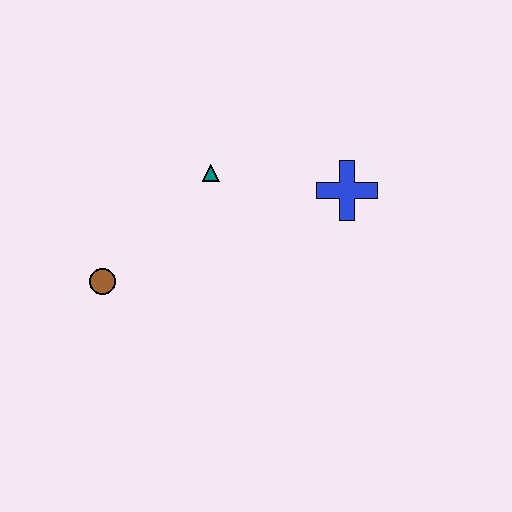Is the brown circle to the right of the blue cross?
No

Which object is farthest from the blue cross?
The brown circle is farthest from the blue cross.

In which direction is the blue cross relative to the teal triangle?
The blue cross is to the right of the teal triangle.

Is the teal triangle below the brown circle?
No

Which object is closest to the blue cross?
The teal triangle is closest to the blue cross.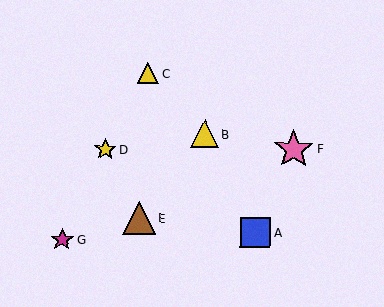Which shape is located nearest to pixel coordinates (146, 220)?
The brown triangle (labeled E) at (139, 218) is nearest to that location.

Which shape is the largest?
The pink star (labeled F) is the largest.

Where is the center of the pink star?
The center of the pink star is at (294, 149).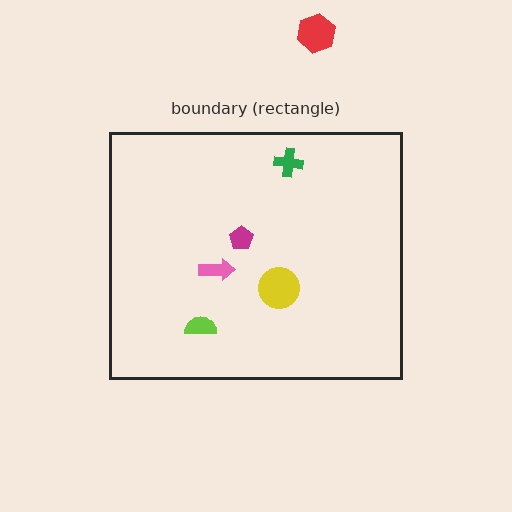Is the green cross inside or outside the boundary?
Inside.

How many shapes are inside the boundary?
5 inside, 1 outside.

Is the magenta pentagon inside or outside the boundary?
Inside.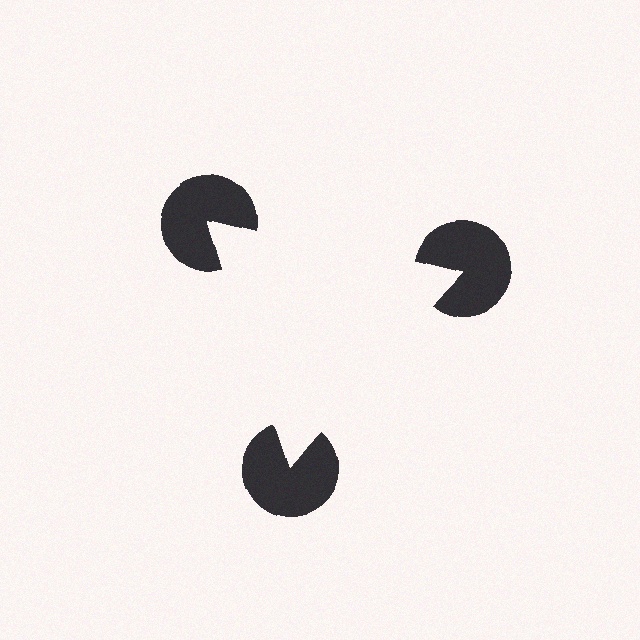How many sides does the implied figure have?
3 sides.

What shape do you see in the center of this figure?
An illusory triangle — its edges are inferred from the aligned wedge cuts in the pac-man discs, not physically drawn.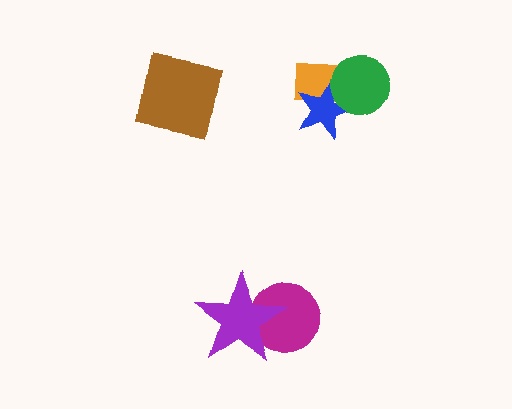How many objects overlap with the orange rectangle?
2 objects overlap with the orange rectangle.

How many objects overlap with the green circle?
2 objects overlap with the green circle.